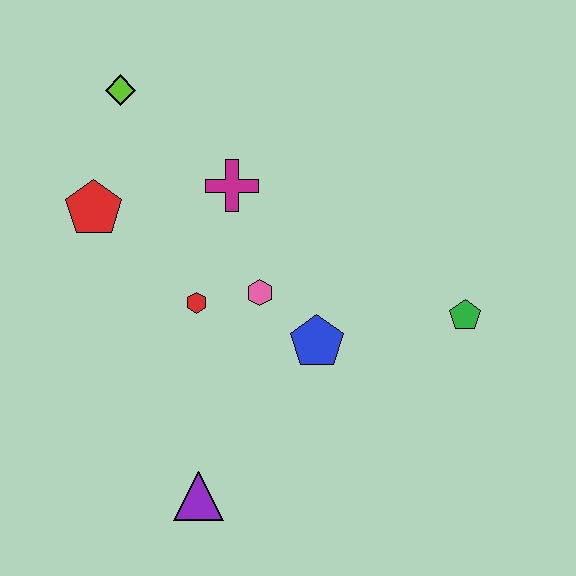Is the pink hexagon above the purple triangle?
Yes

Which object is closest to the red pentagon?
The lime diamond is closest to the red pentagon.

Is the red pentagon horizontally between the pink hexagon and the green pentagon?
No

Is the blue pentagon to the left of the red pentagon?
No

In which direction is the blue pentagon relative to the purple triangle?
The blue pentagon is above the purple triangle.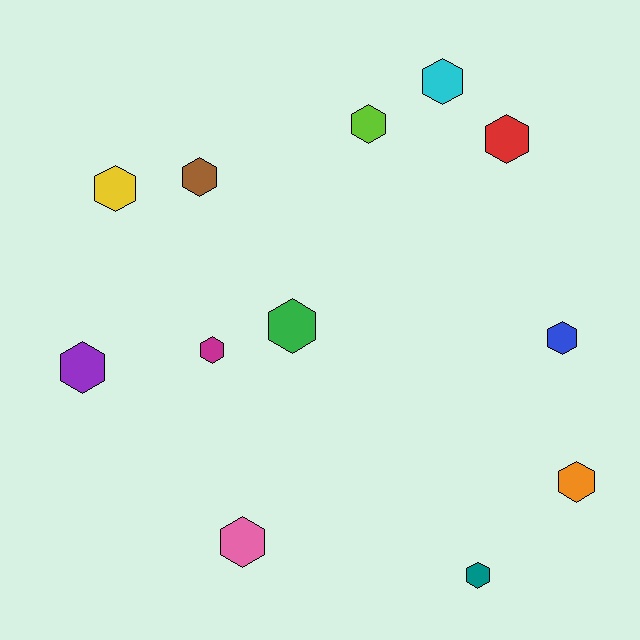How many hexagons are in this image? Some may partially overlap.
There are 12 hexagons.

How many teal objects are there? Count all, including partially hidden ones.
There is 1 teal object.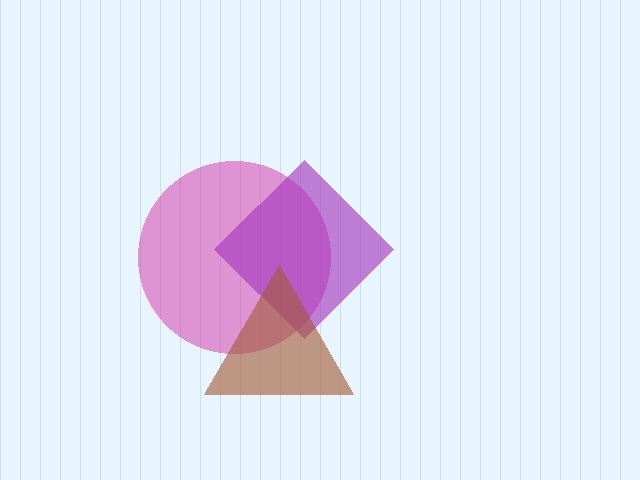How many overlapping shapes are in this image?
There are 3 overlapping shapes in the image.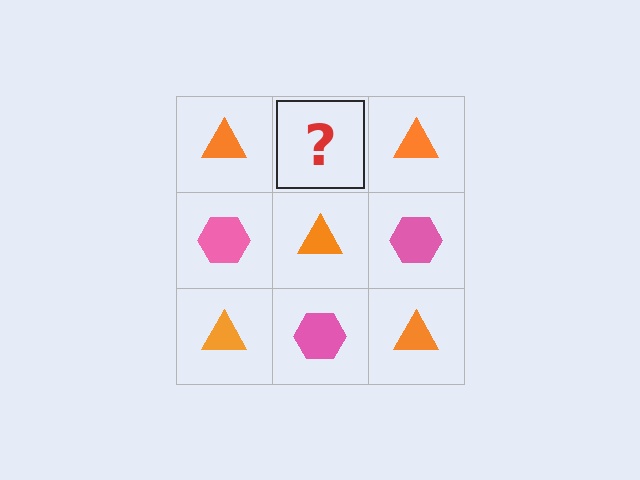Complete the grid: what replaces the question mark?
The question mark should be replaced with a pink hexagon.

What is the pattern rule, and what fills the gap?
The rule is that it alternates orange triangle and pink hexagon in a checkerboard pattern. The gap should be filled with a pink hexagon.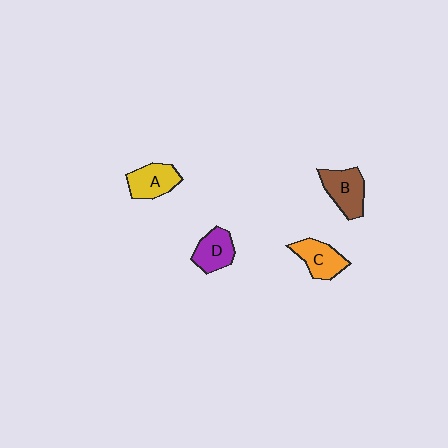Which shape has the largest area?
Shape B (brown).